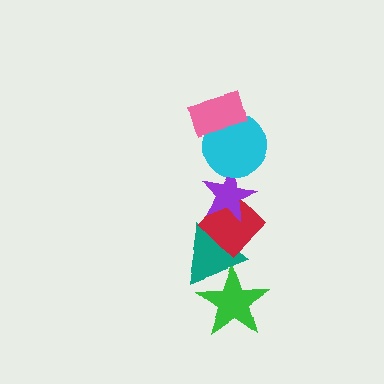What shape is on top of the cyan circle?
The pink rectangle is on top of the cyan circle.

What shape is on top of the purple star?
The cyan circle is on top of the purple star.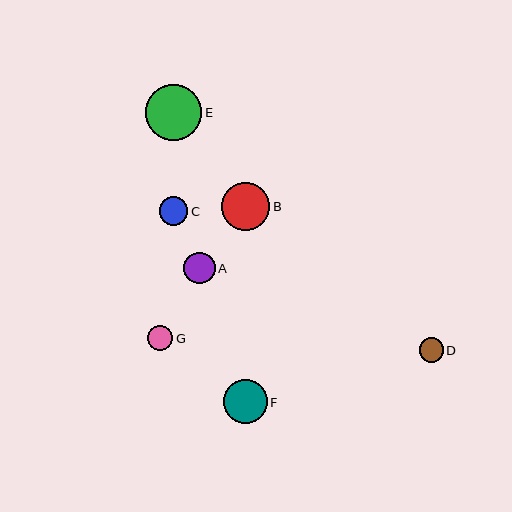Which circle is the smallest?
Circle D is the smallest with a size of approximately 24 pixels.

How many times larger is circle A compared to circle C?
Circle A is approximately 1.1 times the size of circle C.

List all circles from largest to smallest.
From largest to smallest: E, B, F, A, C, G, D.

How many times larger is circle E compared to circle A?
Circle E is approximately 1.8 times the size of circle A.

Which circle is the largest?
Circle E is the largest with a size of approximately 57 pixels.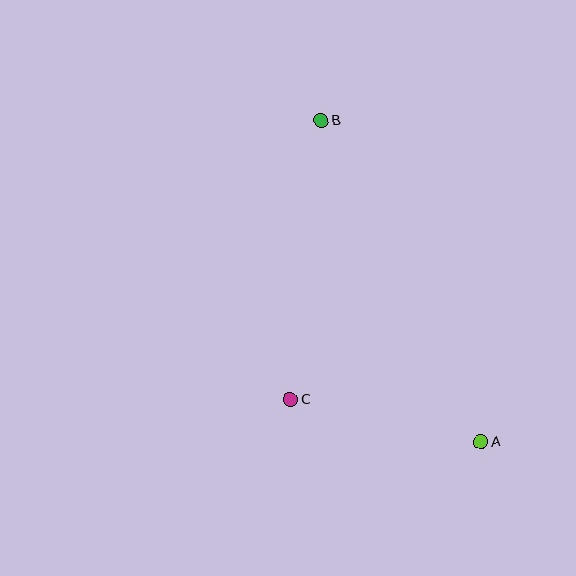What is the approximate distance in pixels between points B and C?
The distance between B and C is approximately 281 pixels.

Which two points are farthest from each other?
Points A and B are farthest from each other.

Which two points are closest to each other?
Points A and C are closest to each other.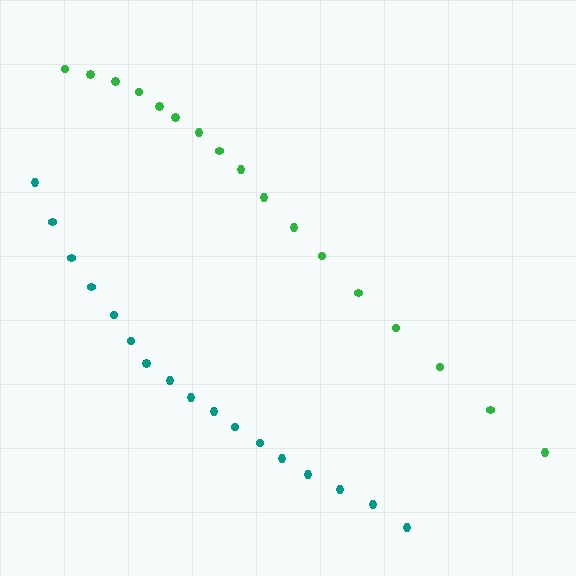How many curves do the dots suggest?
There are 2 distinct paths.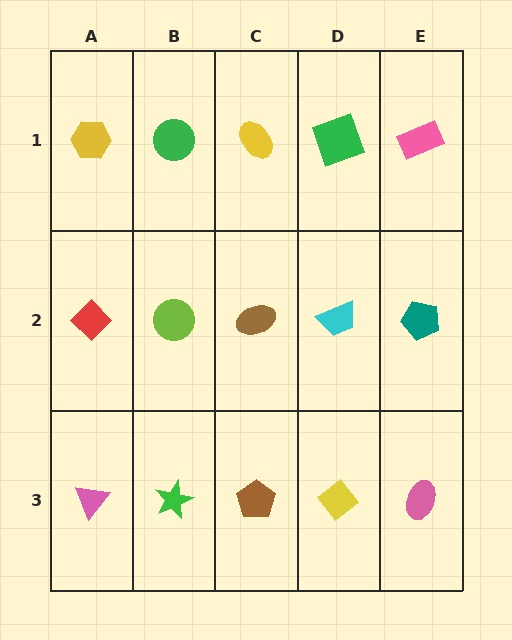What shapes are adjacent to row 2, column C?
A yellow ellipse (row 1, column C), a brown pentagon (row 3, column C), a lime circle (row 2, column B), a cyan trapezoid (row 2, column D).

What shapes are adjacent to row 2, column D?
A green square (row 1, column D), a yellow diamond (row 3, column D), a brown ellipse (row 2, column C), a teal pentagon (row 2, column E).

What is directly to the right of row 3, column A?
A green star.